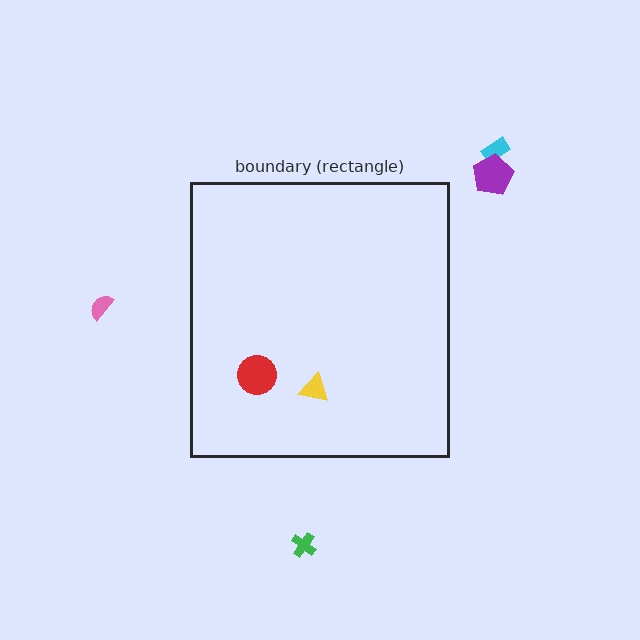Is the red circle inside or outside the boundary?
Inside.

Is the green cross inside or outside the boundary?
Outside.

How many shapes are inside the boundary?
2 inside, 4 outside.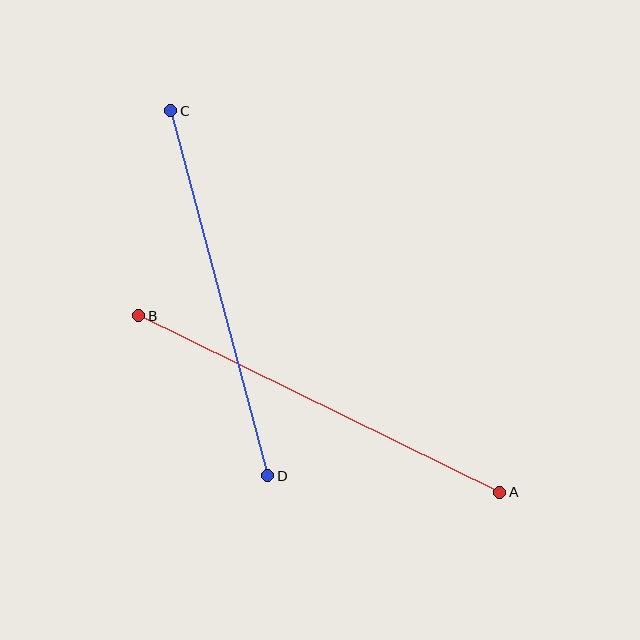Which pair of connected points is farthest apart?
Points A and B are farthest apart.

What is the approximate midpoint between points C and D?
The midpoint is at approximately (219, 293) pixels.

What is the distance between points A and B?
The distance is approximately 402 pixels.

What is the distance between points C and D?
The distance is approximately 378 pixels.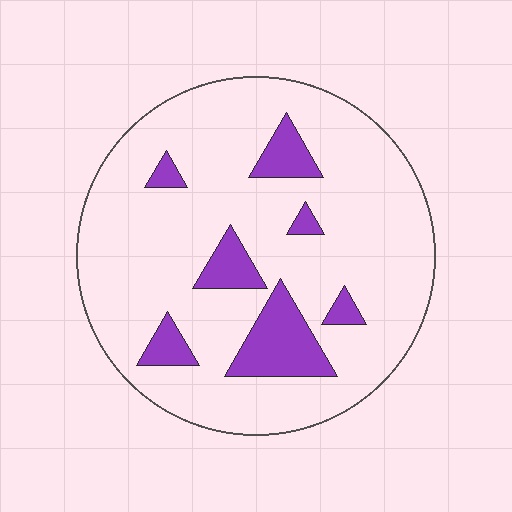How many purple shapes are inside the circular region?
7.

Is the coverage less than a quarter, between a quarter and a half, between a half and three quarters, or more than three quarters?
Less than a quarter.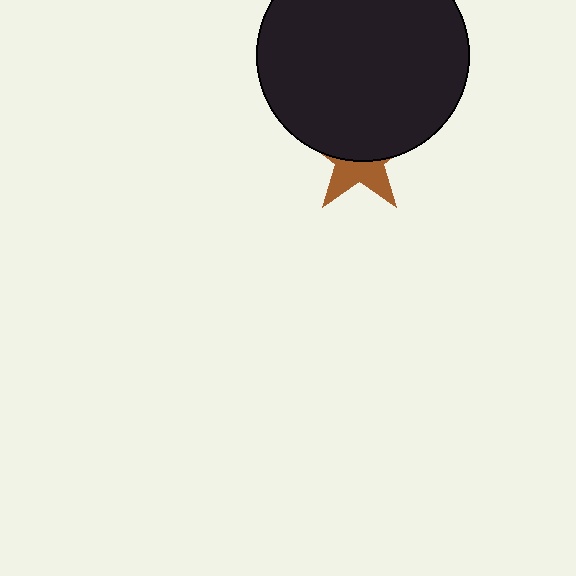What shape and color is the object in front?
The object in front is a black circle.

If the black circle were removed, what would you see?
You would see the complete brown star.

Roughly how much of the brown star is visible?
A small part of it is visible (roughly 40%).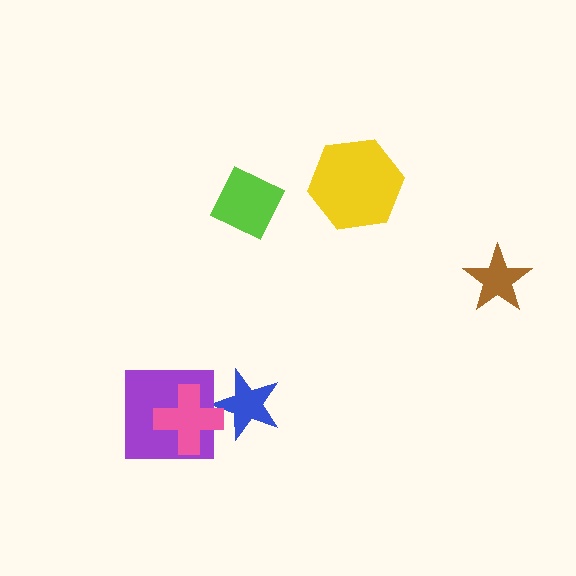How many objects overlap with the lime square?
0 objects overlap with the lime square.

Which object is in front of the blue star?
The pink cross is in front of the blue star.